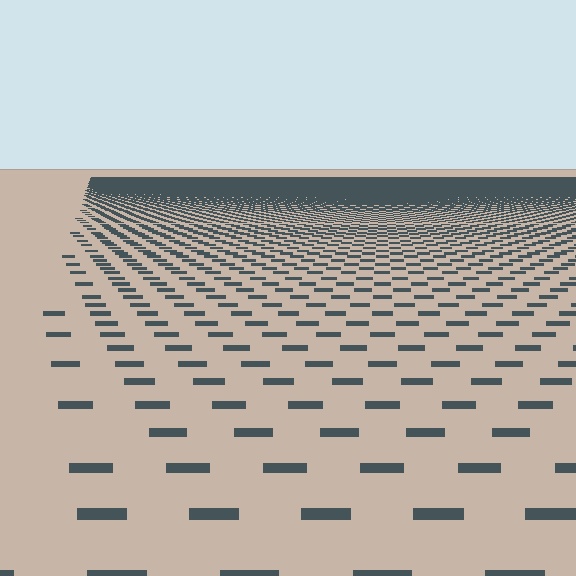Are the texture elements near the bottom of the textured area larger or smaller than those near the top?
Larger. Near the bottom, elements are closer to the viewer and appear at a bigger on-screen size.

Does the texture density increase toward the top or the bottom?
Density increases toward the top.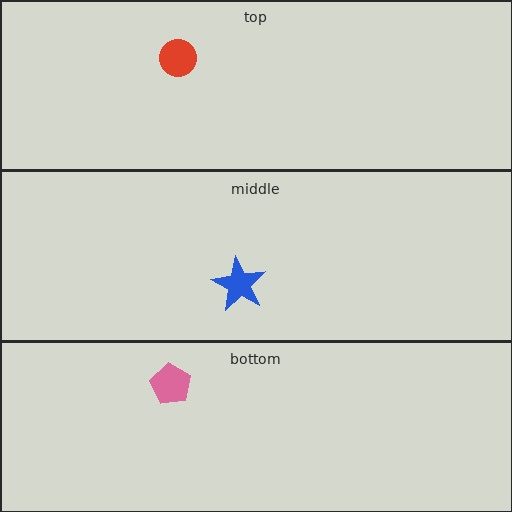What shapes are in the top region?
The red circle.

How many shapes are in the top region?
1.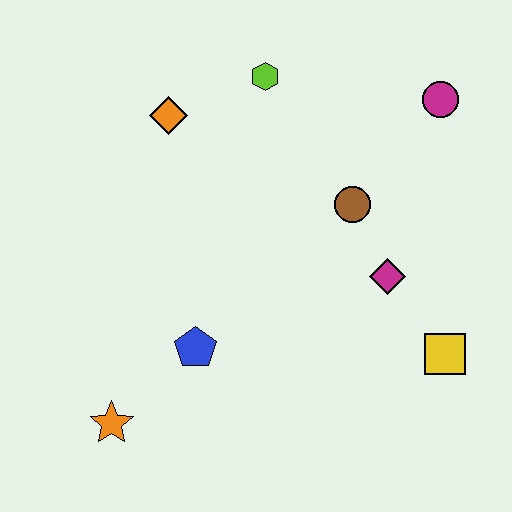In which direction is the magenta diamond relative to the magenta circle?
The magenta diamond is below the magenta circle.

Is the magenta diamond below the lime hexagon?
Yes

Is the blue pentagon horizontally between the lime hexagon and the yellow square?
No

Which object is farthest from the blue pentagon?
The magenta circle is farthest from the blue pentagon.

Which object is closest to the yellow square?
The magenta diamond is closest to the yellow square.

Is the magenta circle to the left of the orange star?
No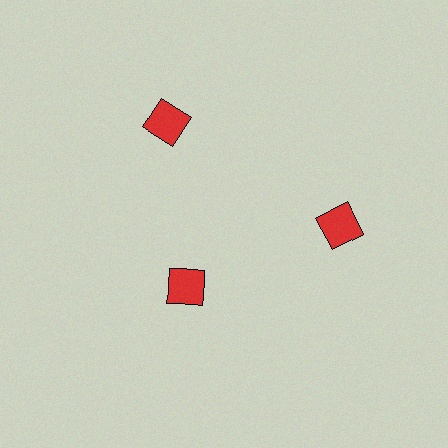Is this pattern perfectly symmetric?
No. The 3 red diamonds are arranged in a ring, but one element near the 7 o'clock position is pulled inward toward the center, breaking the 3-fold rotational symmetry.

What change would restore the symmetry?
The symmetry would be restored by moving it outward, back onto the ring so that all 3 diamonds sit at equal angles and equal distance from the center.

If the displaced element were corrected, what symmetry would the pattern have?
It would have 3-fold rotational symmetry — the pattern would map onto itself every 120 degrees.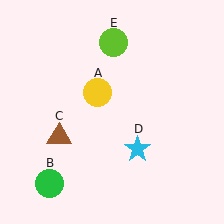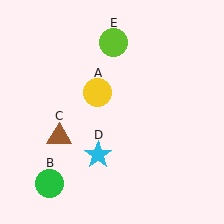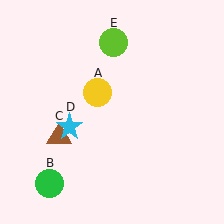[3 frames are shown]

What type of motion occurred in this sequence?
The cyan star (object D) rotated clockwise around the center of the scene.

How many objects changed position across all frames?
1 object changed position: cyan star (object D).